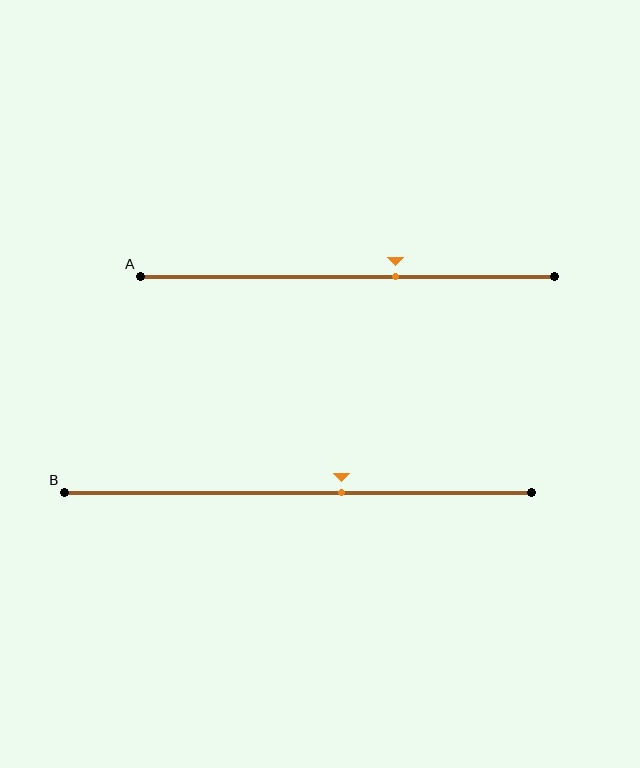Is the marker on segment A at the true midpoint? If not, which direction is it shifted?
No, the marker on segment A is shifted to the right by about 12% of the segment length.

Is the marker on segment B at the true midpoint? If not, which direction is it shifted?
No, the marker on segment B is shifted to the right by about 9% of the segment length.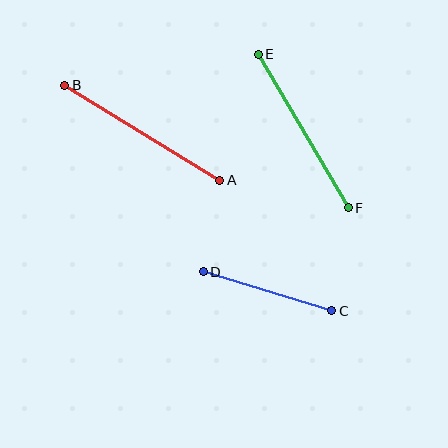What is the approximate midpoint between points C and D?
The midpoint is at approximately (268, 291) pixels.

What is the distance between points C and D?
The distance is approximately 134 pixels.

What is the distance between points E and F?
The distance is approximately 178 pixels.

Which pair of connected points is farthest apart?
Points A and B are farthest apart.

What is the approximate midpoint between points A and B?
The midpoint is at approximately (142, 133) pixels.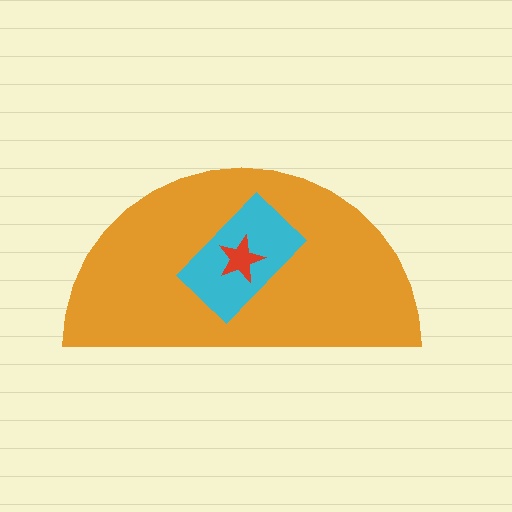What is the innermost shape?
The red star.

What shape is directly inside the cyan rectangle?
The red star.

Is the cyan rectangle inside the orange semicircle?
Yes.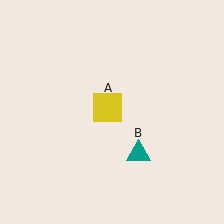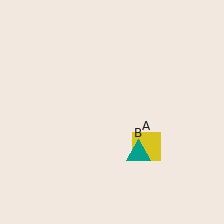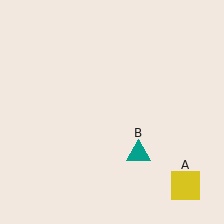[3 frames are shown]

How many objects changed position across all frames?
1 object changed position: yellow square (object A).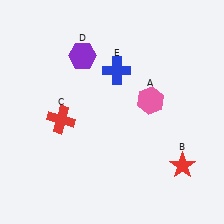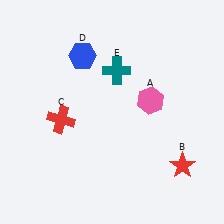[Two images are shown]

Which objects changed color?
D changed from purple to blue. E changed from blue to teal.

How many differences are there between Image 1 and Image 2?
There are 2 differences between the two images.